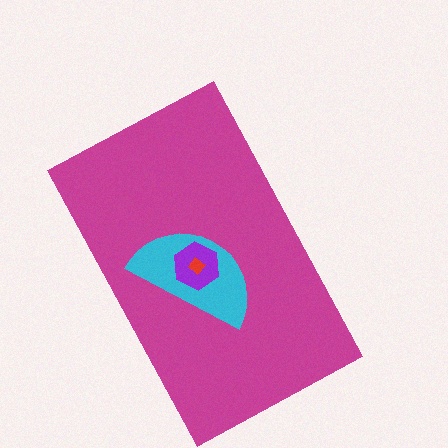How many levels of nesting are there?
4.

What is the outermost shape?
The magenta rectangle.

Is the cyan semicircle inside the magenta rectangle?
Yes.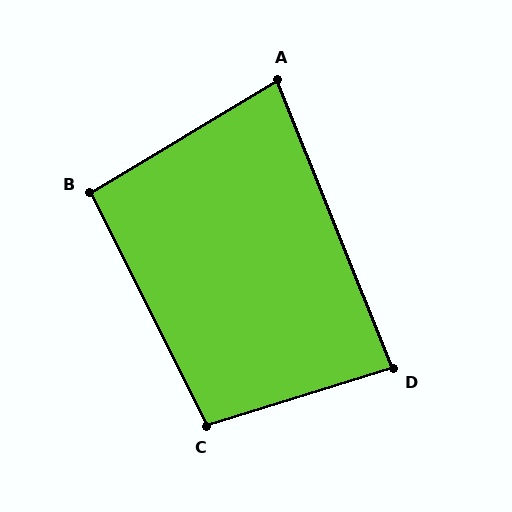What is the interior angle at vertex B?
Approximately 95 degrees (approximately right).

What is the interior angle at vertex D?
Approximately 85 degrees (approximately right).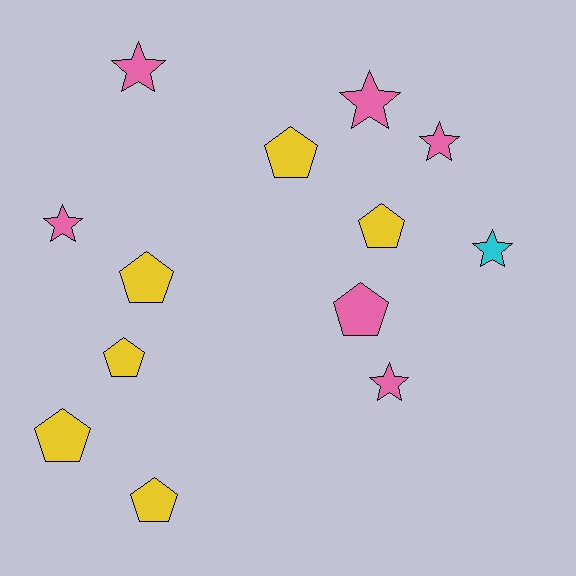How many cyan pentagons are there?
There are no cyan pentagons.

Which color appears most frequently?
Pink, with 6 objects.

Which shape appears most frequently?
Pentagon, with 7 objects.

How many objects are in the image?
There are 13 objects.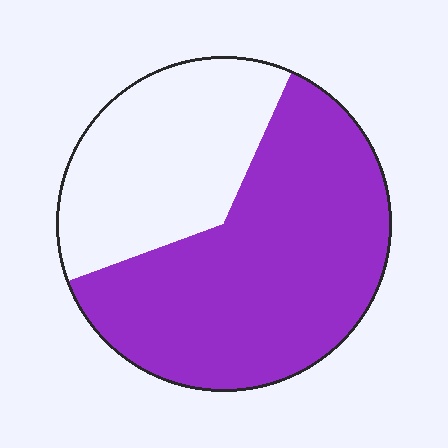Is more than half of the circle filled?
Yes.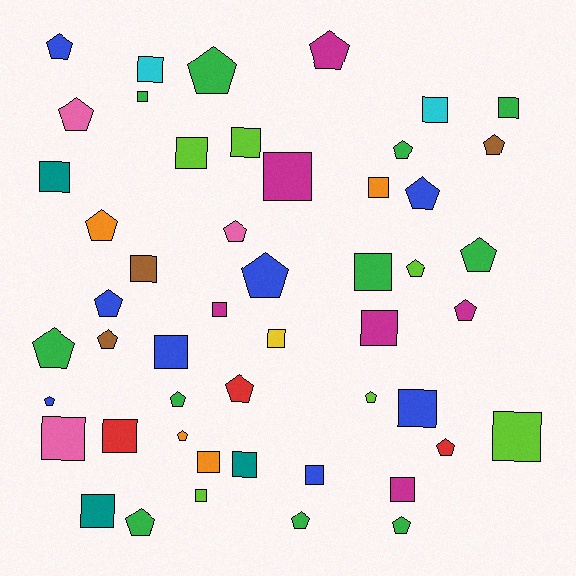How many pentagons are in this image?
There are 25 pentagons.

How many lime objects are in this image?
There are 6 lime objects.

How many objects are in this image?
There are 50 objects.